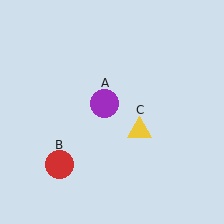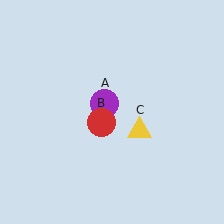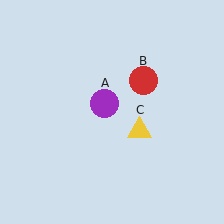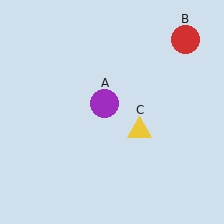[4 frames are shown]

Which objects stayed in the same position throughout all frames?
Purple circle (object A) and yellow triangle (object C) remained stationary.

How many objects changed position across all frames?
1 object changed position: red circle (object B).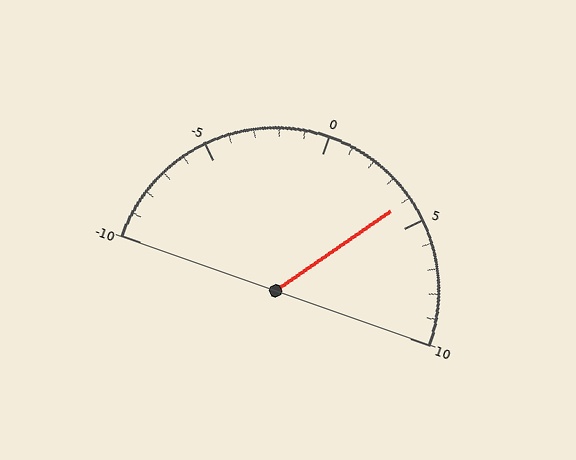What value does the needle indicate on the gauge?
The needle indicates approximately 4.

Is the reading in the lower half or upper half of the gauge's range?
The reading is in the upper half of the range (-10 to 10).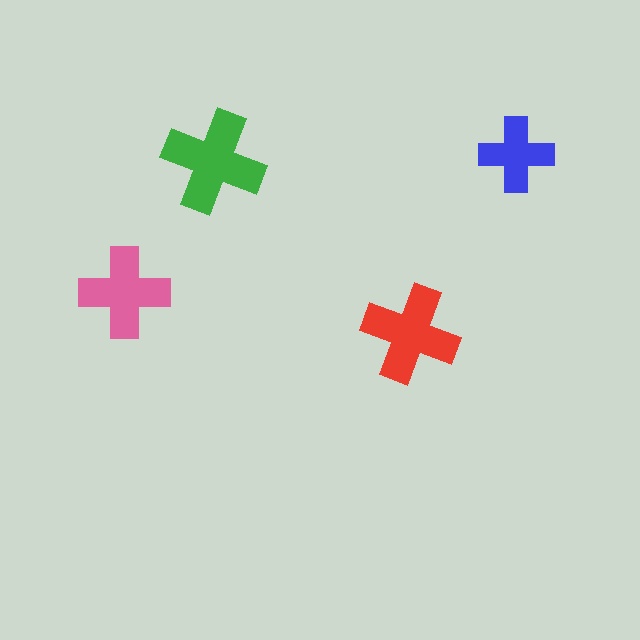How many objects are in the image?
There are 4 objects in the image.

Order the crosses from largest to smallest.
the green one, the red one, the pink one, the blue one.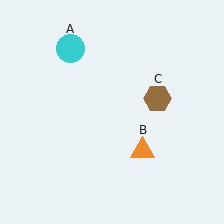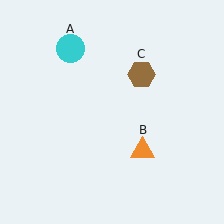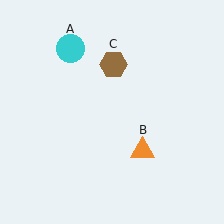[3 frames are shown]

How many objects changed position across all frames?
1 object changed position: brown hexagon (object C).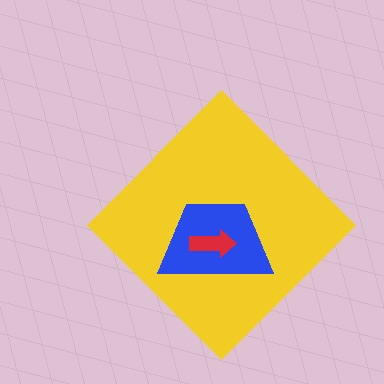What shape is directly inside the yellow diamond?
The blue trapezoid.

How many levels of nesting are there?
3.